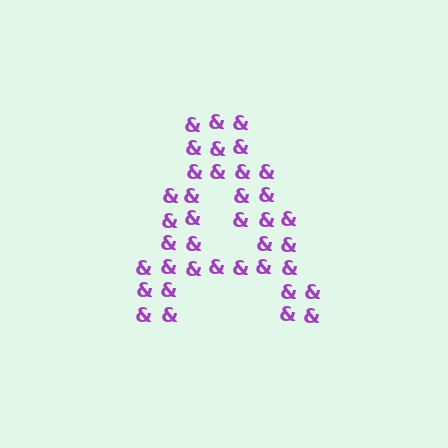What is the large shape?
The large shape is the letter A.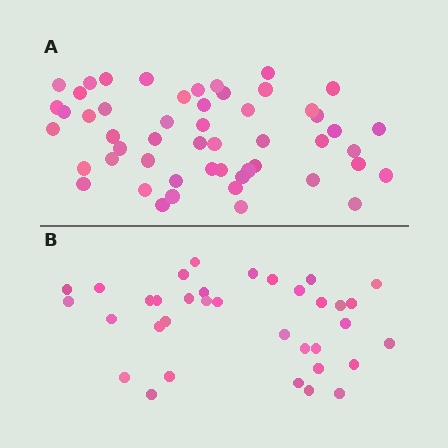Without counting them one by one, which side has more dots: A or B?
Region A (the top region) has more dots.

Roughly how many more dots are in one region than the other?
Region A has approximately 15 more dots than region B.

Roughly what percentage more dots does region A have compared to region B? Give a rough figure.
About 50% more.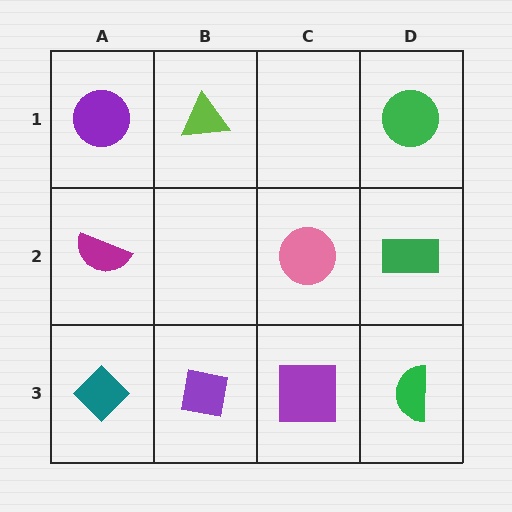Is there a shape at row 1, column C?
No, that cell is empty.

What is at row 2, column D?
A green rectangle.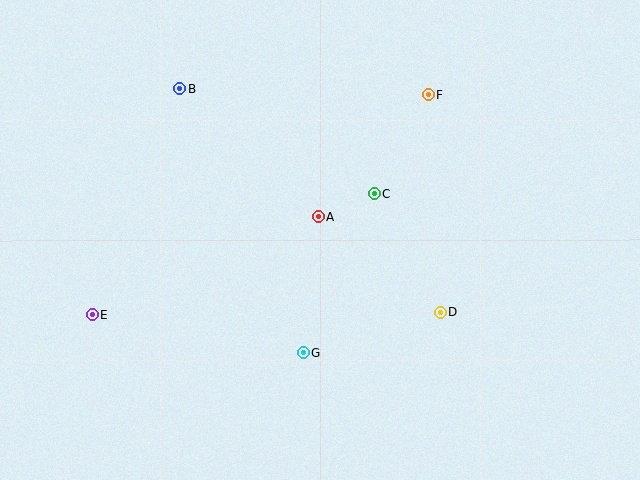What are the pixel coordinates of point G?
Point G is at (303, 353).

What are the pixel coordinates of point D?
Point D is at (441, 312).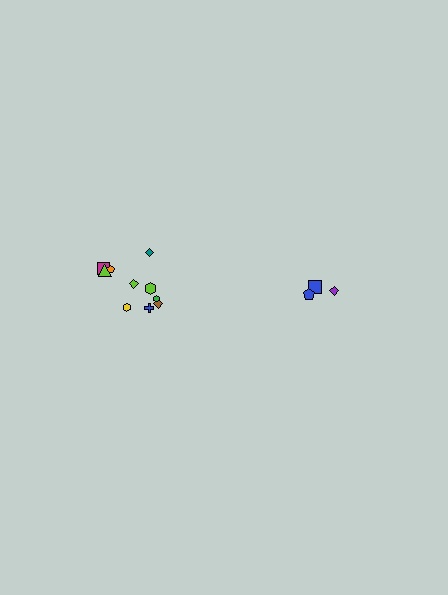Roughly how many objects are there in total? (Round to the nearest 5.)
Roughly 15 objects in total.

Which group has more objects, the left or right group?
The left group.